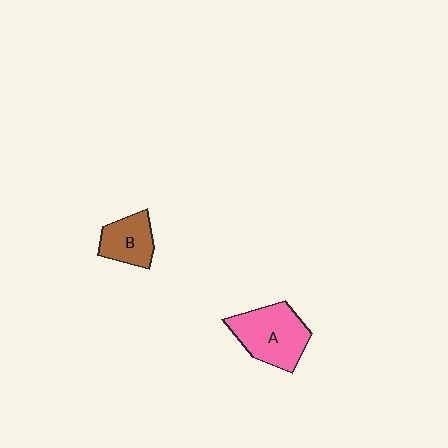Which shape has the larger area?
Shape A (pink).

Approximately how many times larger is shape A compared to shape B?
Approximately 1.6 times.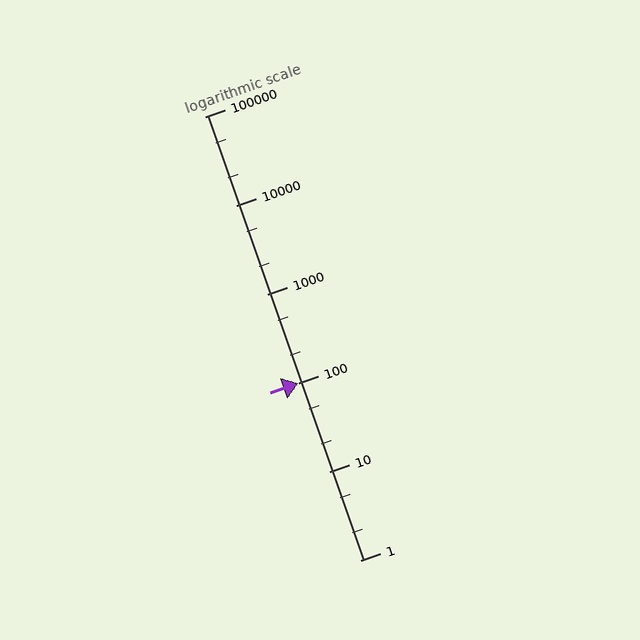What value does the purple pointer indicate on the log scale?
The pointer indicates approximately 99.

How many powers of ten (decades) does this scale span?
The scale spans 5 decades, from 1 to 100000.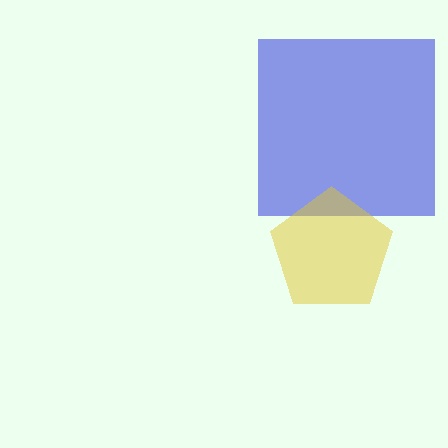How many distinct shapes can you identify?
There are 2 distinct shapes: a blue square, a yellow pentagon.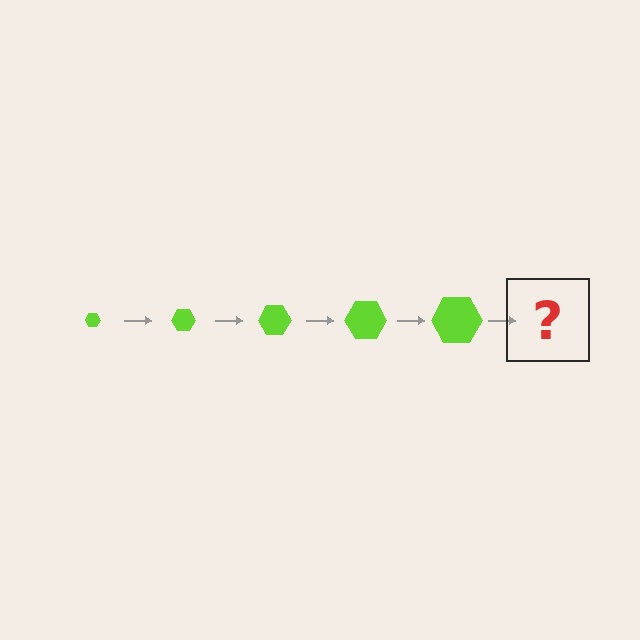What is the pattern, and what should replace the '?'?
The pattern is that the hexagon gets progressively larger each step. The '?' should be a lime hexagon, larger than the previous one.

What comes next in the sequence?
The next element should be a lime hexagon, larger than the previous one.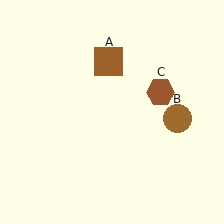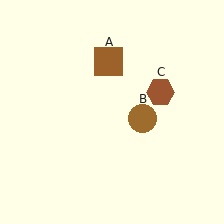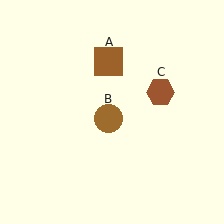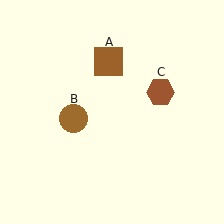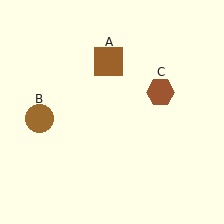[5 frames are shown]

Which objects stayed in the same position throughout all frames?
Brown square (object A) and brown hexagon (object C) remained stationary.